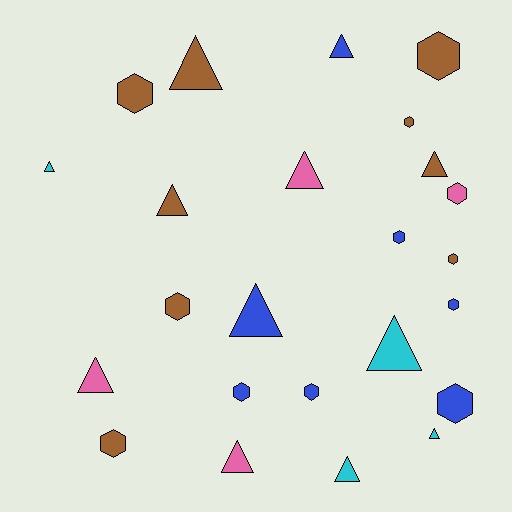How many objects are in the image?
There are 24 objects.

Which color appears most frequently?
Brown, with 9 objects.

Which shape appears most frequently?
Triangle, with 12 objects.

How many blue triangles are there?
There are 2 blue triangles.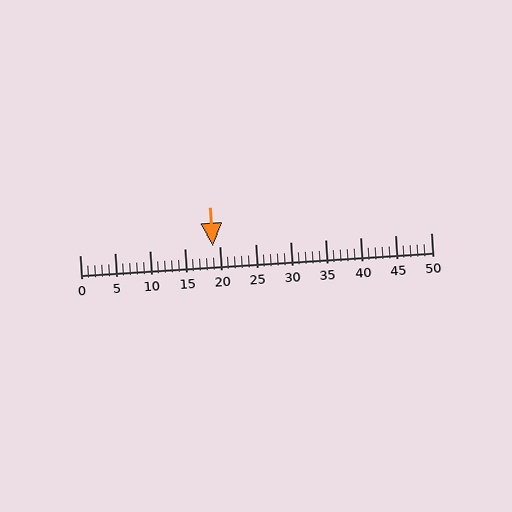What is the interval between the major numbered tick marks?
The major tick marks are spaced 5 units apart.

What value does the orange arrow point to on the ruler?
The orange arrow points to approximately 19.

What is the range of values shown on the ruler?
The ruler shows values from 0 to 50.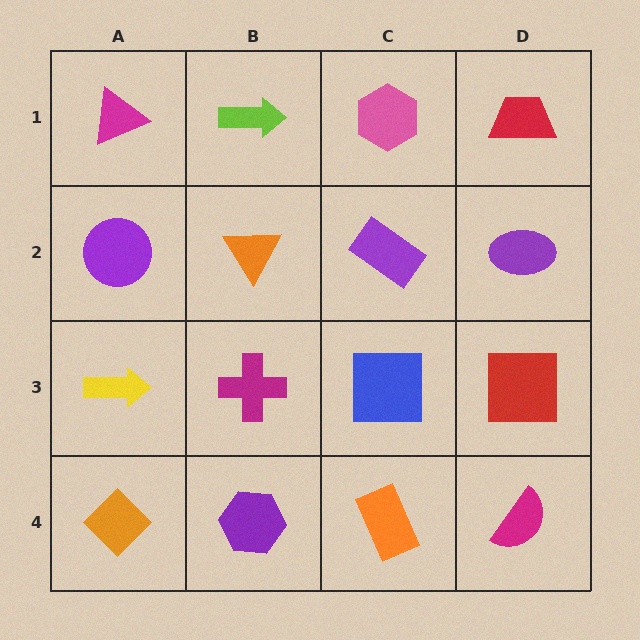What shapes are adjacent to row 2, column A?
A magenta triangle (row 1, column A), a yellow arrow (row 3, column A), an orange triangle (row 2, column B).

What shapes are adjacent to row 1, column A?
A purple circle (row 2, column A), a lime arrow (row 1, column B).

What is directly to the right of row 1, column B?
A pink hexagon.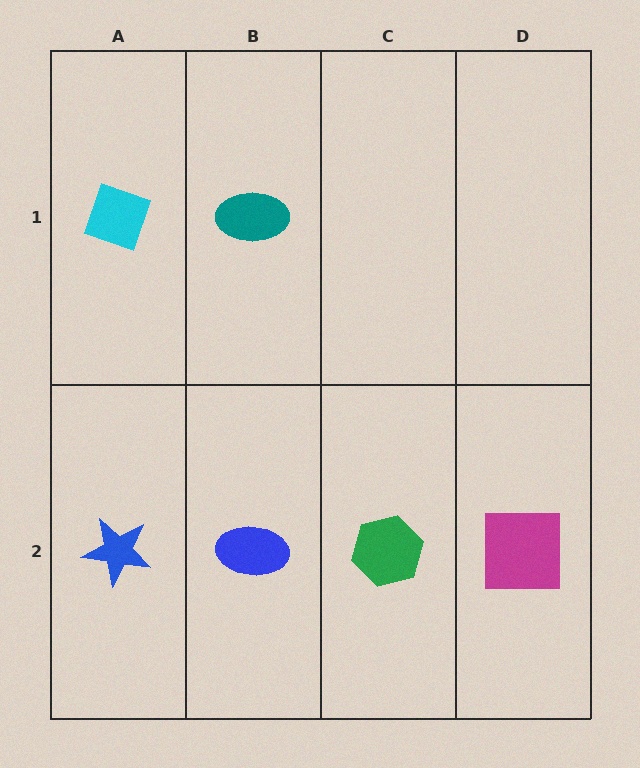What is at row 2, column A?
A blue star.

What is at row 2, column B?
A blue ellipse.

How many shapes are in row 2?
4 shapes.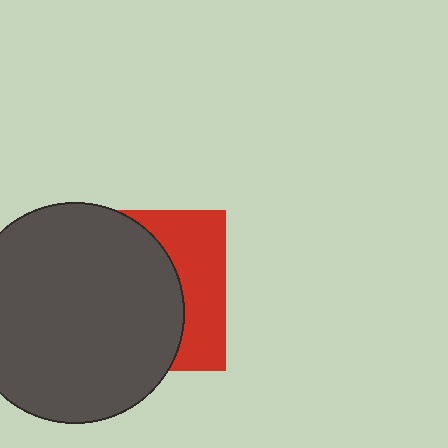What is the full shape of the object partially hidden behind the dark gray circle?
The partially hidden object is a red square.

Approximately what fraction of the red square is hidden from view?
Roughly 66% of the red square is hidden behind the dark gray circle.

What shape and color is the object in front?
The object in front is a dark gray circle.